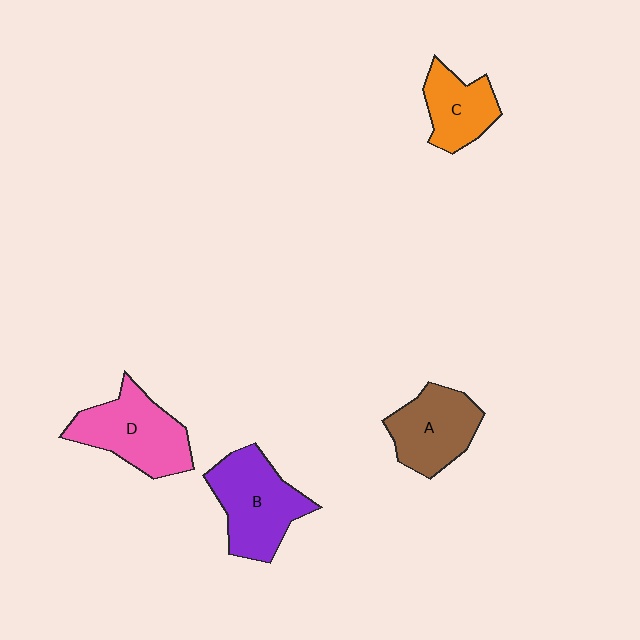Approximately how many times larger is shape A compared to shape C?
Approximately 1.3 times.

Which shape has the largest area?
Shape B (purple).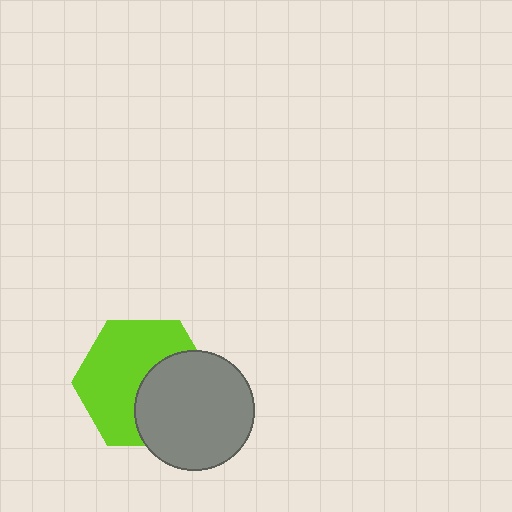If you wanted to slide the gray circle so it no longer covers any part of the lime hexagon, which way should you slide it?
Slide it toward the lower-right — that is the most direct way to separate the two shapes.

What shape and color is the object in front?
The object in front is a gray circle.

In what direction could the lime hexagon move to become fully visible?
The lime hexagon could move toward the upper-left. That would shift it out from behind the gray circle entirely.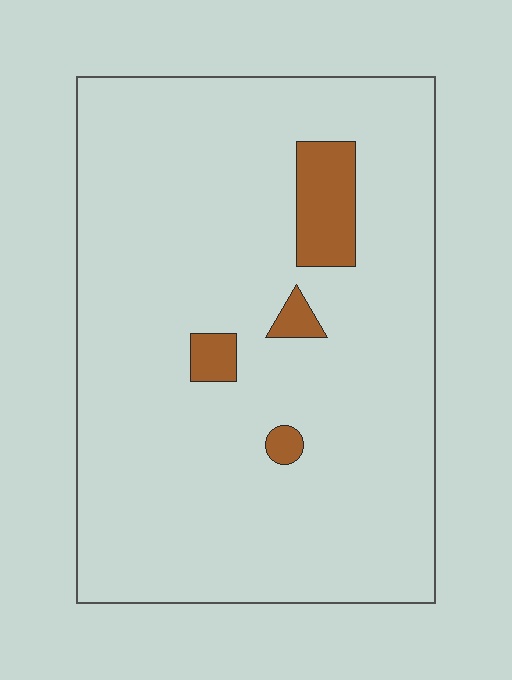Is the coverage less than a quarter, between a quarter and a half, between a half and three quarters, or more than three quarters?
Less than a quarter.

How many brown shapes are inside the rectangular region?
4.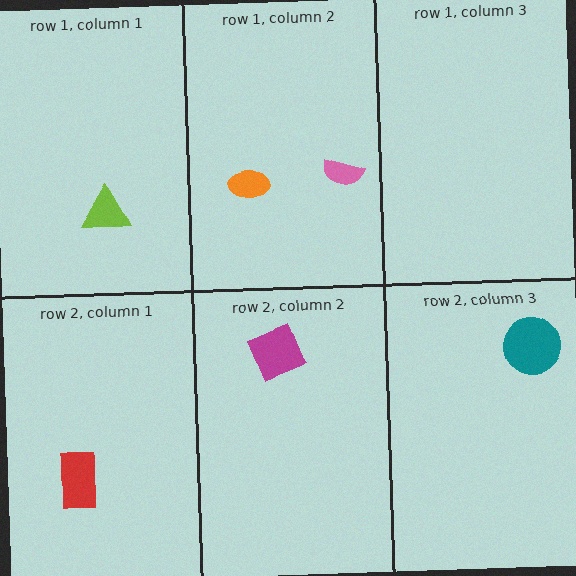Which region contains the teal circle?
The row 2, column 3 region.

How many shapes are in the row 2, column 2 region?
1.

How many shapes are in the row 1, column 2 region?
2.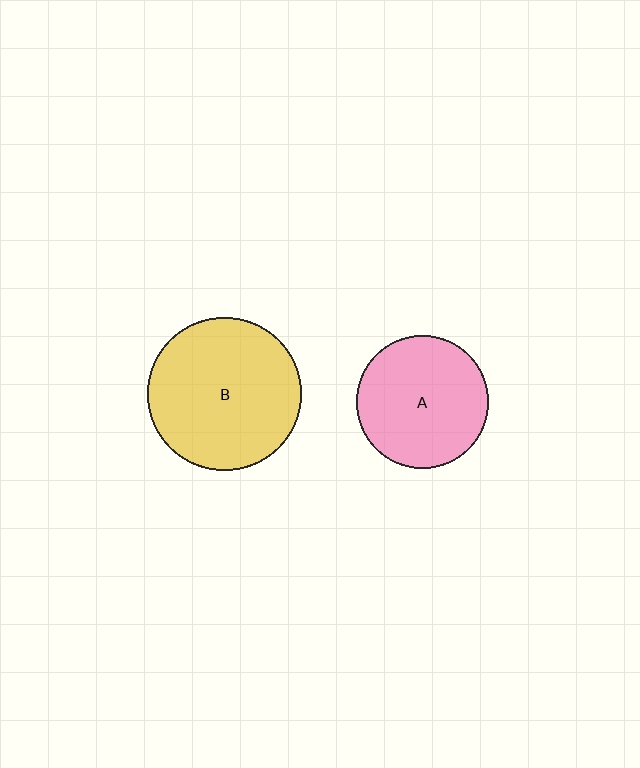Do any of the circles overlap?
No, none of the circles overlap.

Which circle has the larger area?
Circle B (yellow).